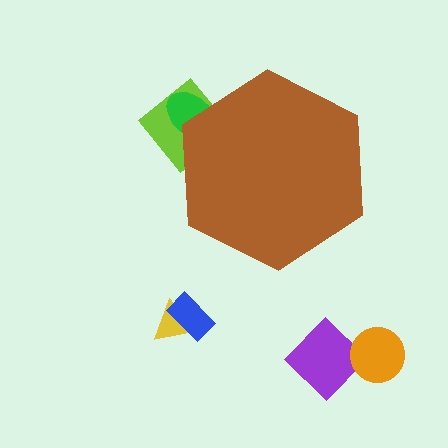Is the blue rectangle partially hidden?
No, the blue rectangle is fully visible.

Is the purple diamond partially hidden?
No, the purple diamond is fully visible.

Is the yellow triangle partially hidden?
No, the yellow triangle is fully visible.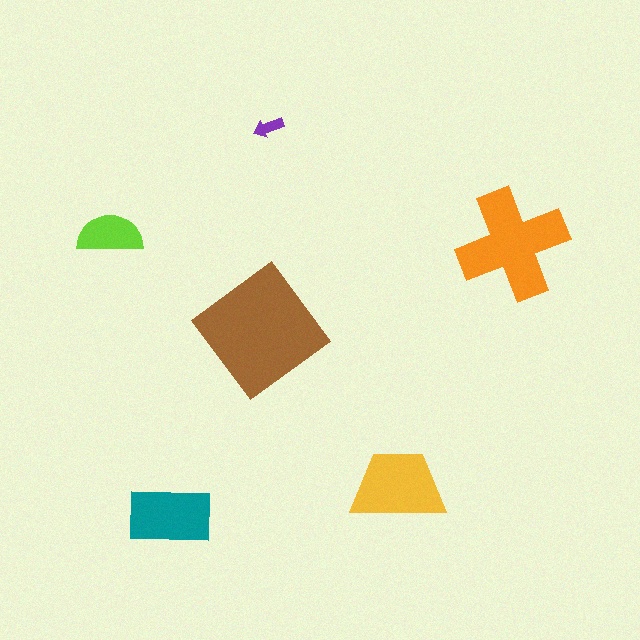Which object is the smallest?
The purple arrow.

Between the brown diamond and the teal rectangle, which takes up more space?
The brown diamond.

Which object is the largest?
The brown diamond.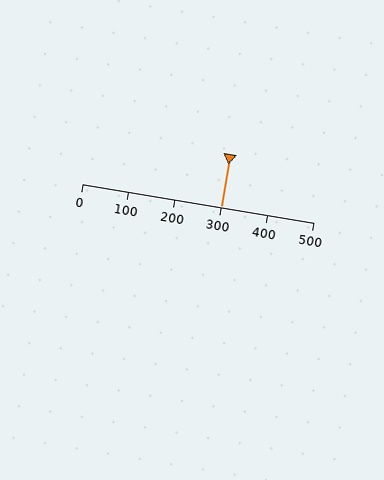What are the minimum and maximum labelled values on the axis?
The axis runs from 0 to 500.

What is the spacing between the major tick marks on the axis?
The major ticks are spaced 100 apart.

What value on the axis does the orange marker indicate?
The marker indicates approximately 300.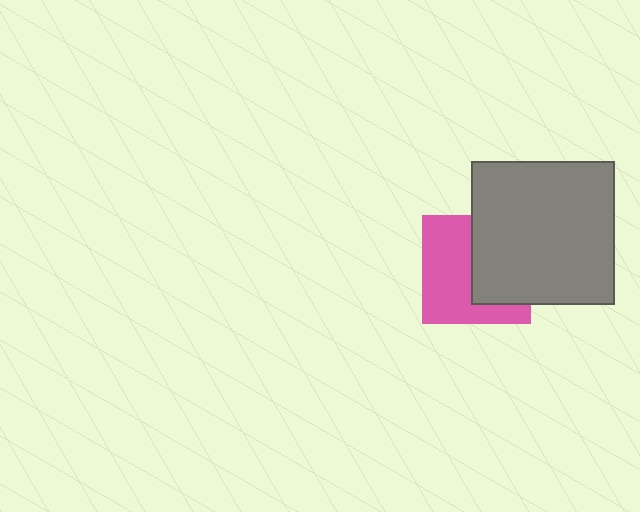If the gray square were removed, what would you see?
You would see the complete pink square.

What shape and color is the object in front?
The object in front is a gray square.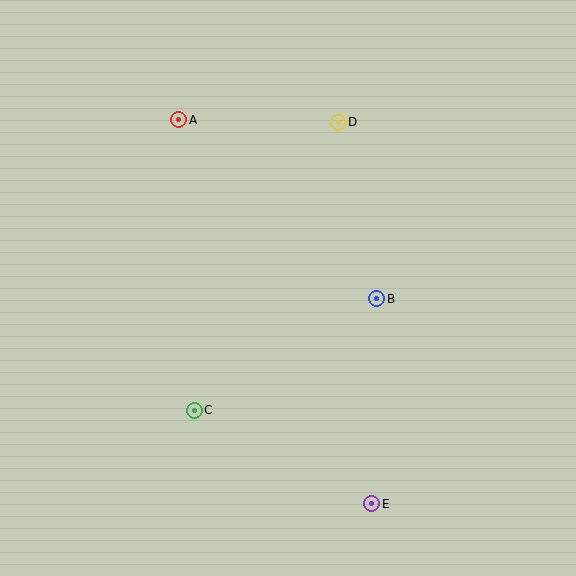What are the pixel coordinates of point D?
Point D is at (338, 122).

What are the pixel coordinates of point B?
Point B is at (377, 299).